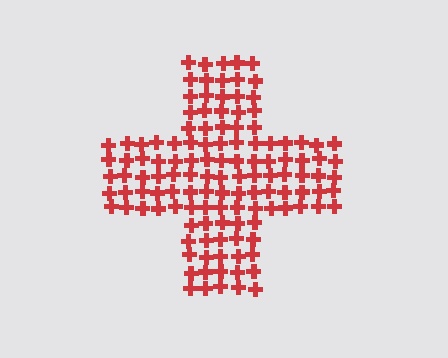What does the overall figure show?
The overall figure shows a cross.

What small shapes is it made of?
It is made of small crosses.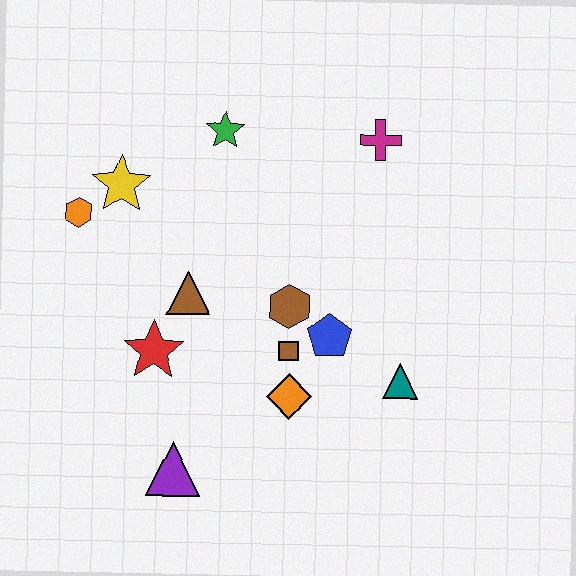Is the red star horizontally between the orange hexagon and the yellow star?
No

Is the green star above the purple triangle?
Yes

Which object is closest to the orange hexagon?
The yellow star is closest to the orange hexagon.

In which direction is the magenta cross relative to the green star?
The magenta cross is to the right of the green star.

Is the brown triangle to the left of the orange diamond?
Yes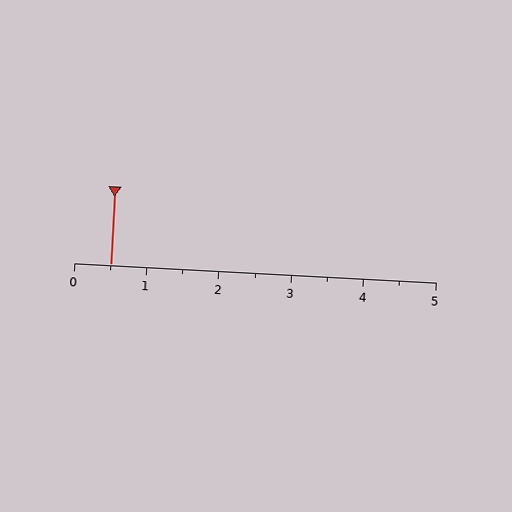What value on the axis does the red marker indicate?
The marker indicates approximately 0.5.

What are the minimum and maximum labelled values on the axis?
The axis runs from 0 to 5.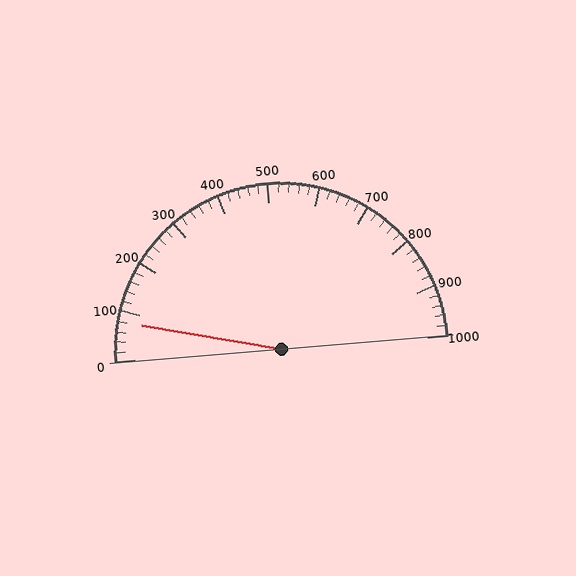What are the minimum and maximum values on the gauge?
The gauge ranges from 0 to 1000.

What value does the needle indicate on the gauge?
The needle indicates approximately 80.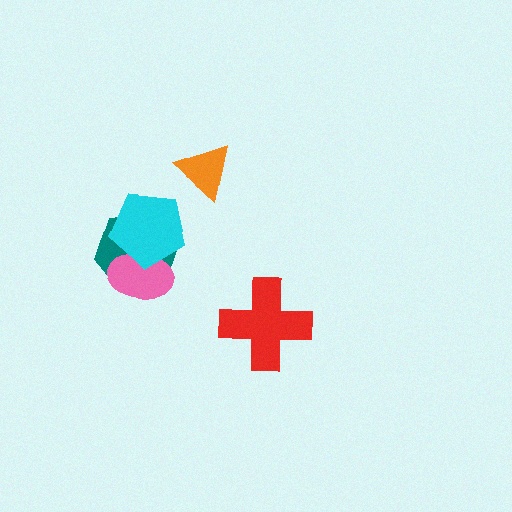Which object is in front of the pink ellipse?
The cyan pentagon is in front of the pink ellipse.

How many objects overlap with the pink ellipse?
2 objects overlap with the pink ellipse.